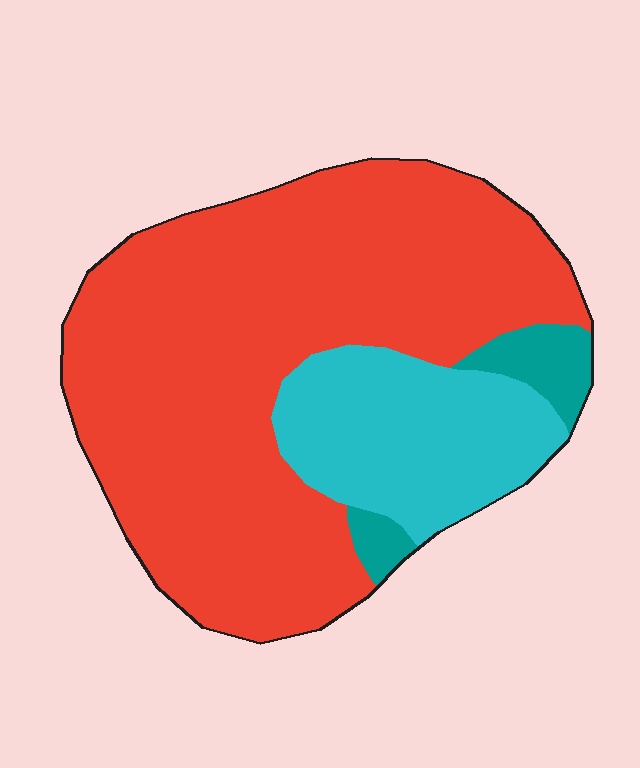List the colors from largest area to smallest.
From largest to smallest: red, cyan, teal.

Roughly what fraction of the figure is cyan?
Cyan takes up about one fifth (1/5) of the figure.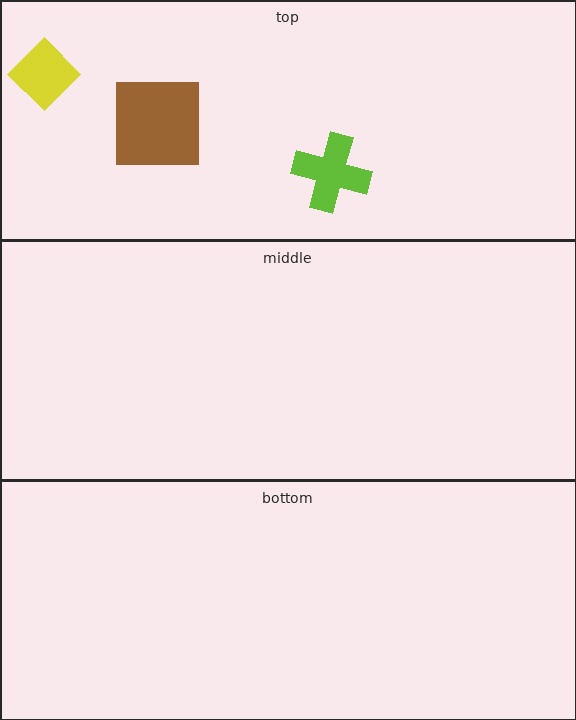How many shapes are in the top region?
3.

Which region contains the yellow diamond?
The top region.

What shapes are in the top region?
The lime cross, the yellow diamond, the brown square.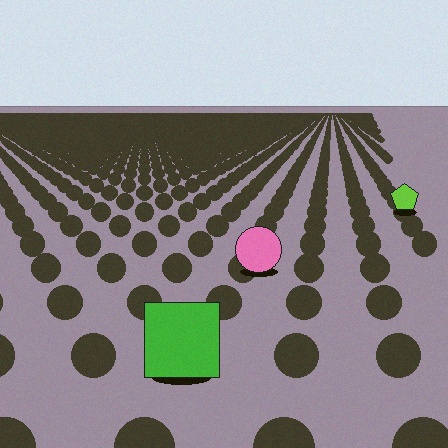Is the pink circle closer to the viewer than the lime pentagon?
Yes. The pink circle is closer — you can tell from the texture gradient: the ground texture is coarser near it.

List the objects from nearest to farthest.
From nearest to farthest: the green square, the pink circle, the lime pentagon.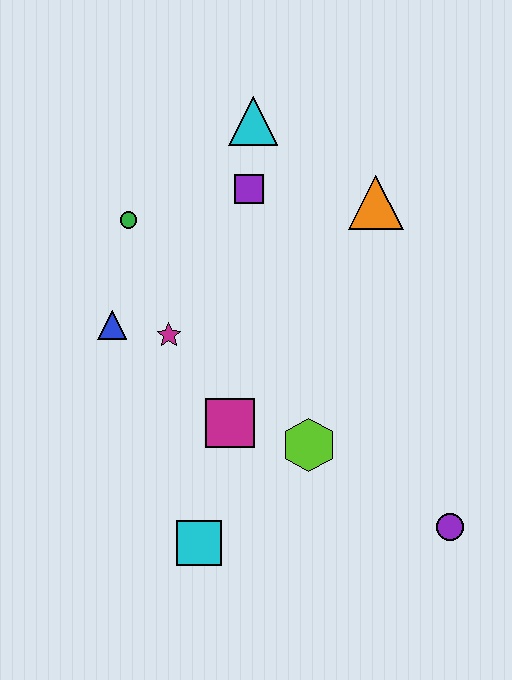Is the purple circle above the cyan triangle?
No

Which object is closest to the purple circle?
The lime hexagon is closest to the purple circle.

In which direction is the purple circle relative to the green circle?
The purple circle is to the right of the green circle.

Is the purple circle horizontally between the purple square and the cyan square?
No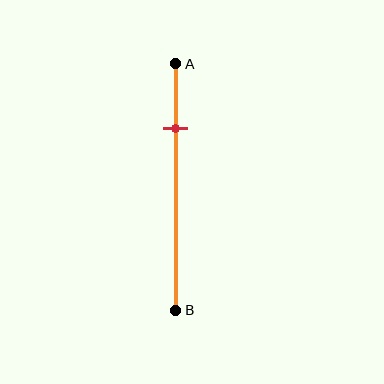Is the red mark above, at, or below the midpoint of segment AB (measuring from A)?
The red mark is above the midpoint of segment AB.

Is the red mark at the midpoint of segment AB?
No, the mark is at about 25% from A, not at the 50% midpoint.